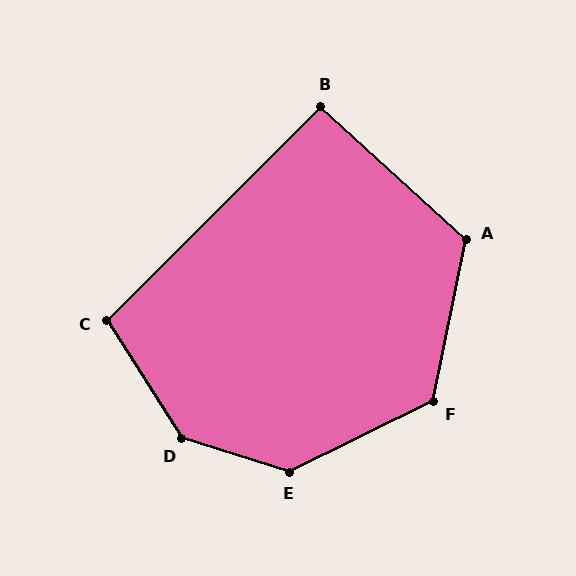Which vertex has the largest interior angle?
D, at approximately 140 degrees.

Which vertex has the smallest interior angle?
B, at approximately 92 degrees.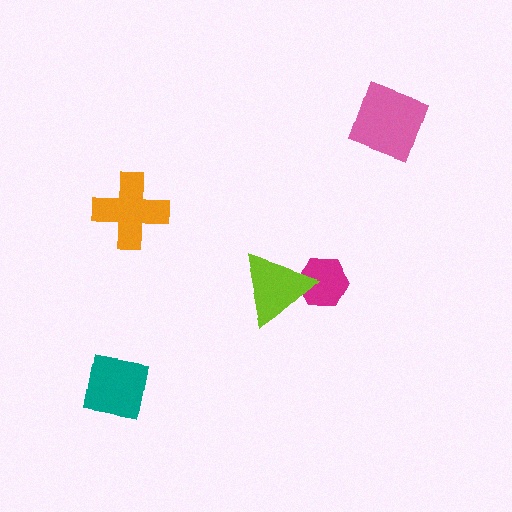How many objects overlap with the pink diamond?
0 objects overlap with the pink diamond.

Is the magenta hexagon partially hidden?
Yes, it is partially covered by another shape.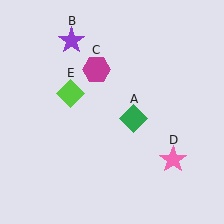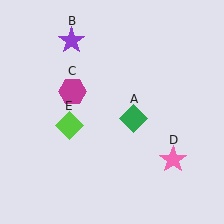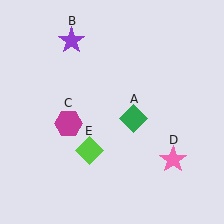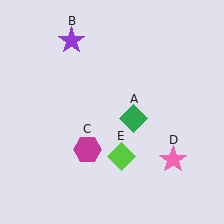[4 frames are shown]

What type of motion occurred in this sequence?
The magenta hexagon (object C), lime diamond (object E) rotated counterclockwise around the center of the scene.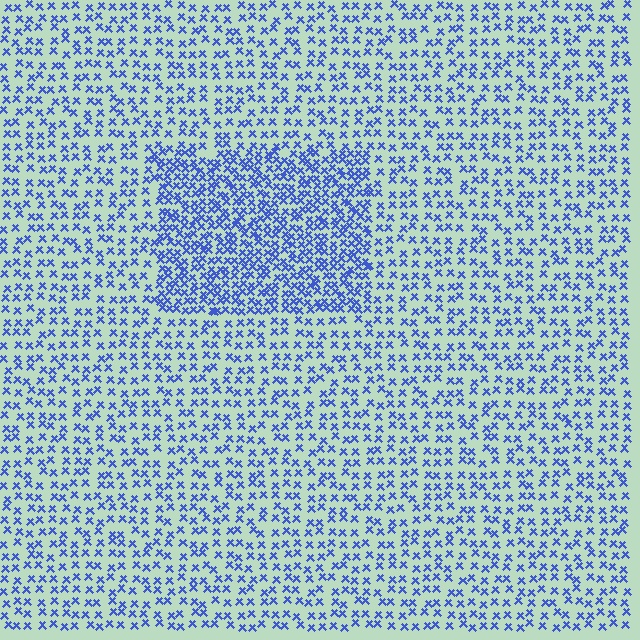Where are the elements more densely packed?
The elements are more densely packed inside the rectangle boundary.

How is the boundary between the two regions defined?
The boundary is defined by a change in element density (approximately 2.0x ratio). All elements are the same color, size, and shape.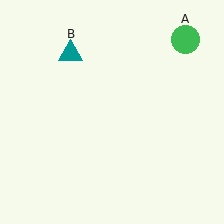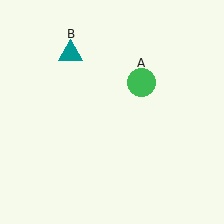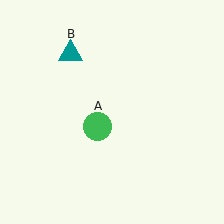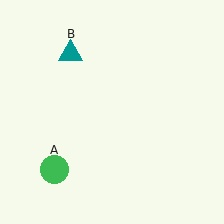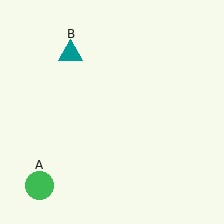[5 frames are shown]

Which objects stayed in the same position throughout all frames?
Teal triangle (object B) remained stationary.